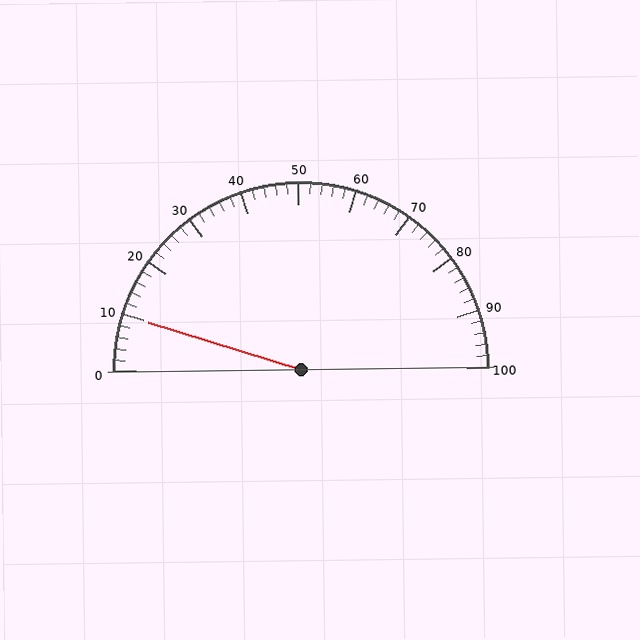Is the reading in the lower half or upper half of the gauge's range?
The reading is in the lower half of the range (0 to 100).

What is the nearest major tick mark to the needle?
The nearest major tick mark is 10.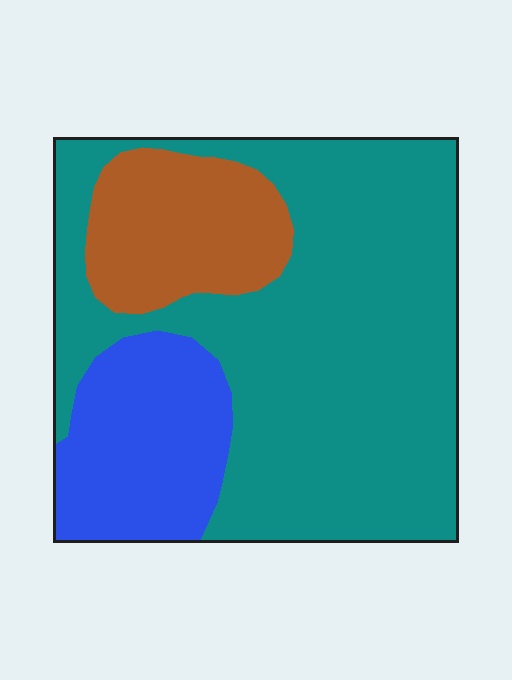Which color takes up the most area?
Teal, at roughly 65%.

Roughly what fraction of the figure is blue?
Blue covers about 20% of the figure.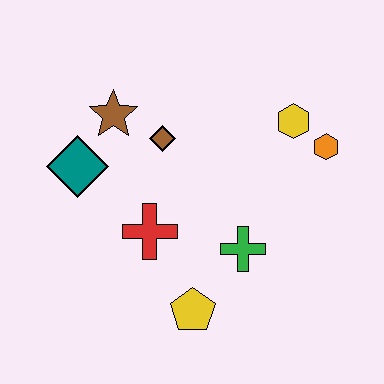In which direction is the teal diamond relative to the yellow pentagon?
The teal diamond is above the yellow pentagon.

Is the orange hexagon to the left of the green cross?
No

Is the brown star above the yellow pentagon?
Yes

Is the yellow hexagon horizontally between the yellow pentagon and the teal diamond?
No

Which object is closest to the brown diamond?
The brown star is closest to the brown diamond.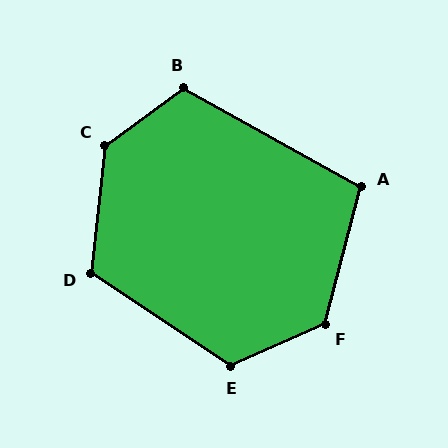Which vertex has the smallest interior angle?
A, at approximately 104 degrees.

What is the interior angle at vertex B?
Approximately 114 degrees (obtuse).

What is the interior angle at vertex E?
Approximately 123 degrees (obtuse).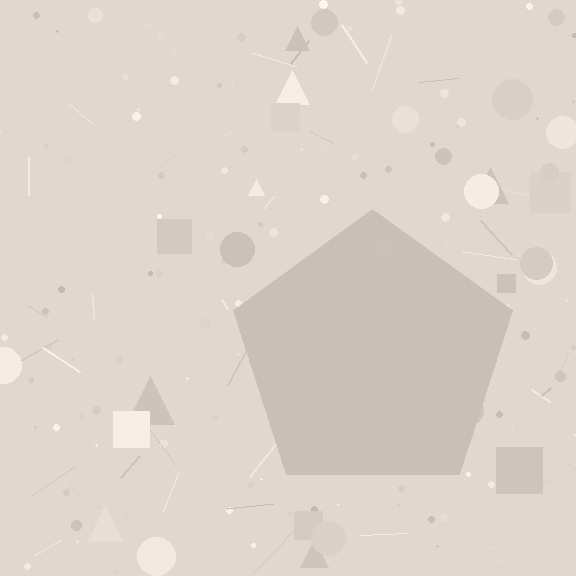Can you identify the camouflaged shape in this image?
The camouflaged shape is a pentagon.